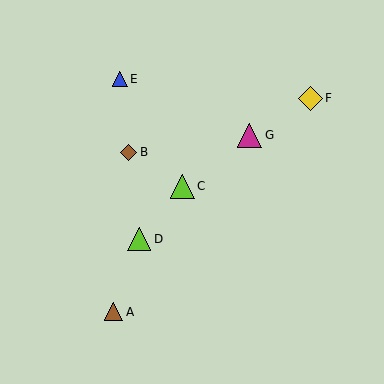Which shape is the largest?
The magenta triangle (labeled G) is the largest.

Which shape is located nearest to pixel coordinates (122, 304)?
The brown triangle (labeled A) at (114, 312) is nearest to that location.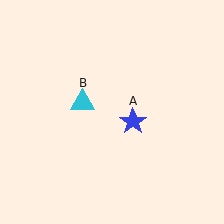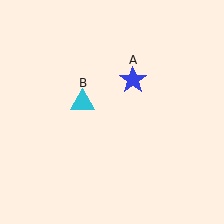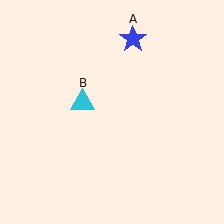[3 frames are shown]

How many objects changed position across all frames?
1 object changed position: blue star (object A).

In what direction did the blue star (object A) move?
The blue star (object A) moved up.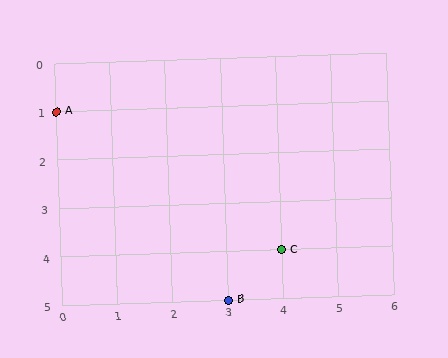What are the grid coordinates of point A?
Point A is at grid coordinates (0, 1).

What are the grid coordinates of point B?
Point B is at grid coordinates (3, 5).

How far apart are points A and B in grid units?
Points A and B are 3 columns and 4 rows apart (about 5.0 grid units diagonally).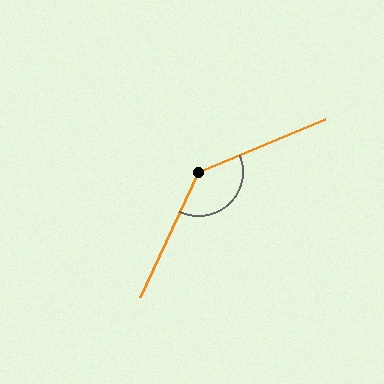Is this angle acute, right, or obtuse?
It is obtuse.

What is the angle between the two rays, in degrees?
Approximately 137 degrees.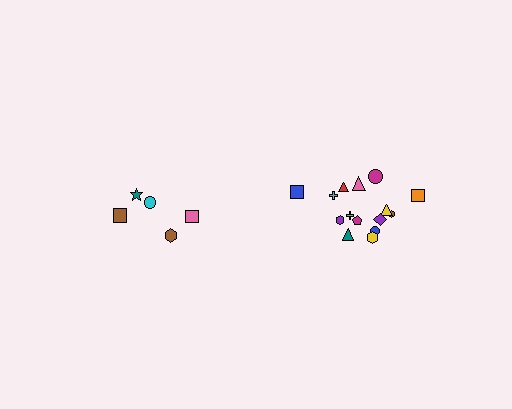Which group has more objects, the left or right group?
The right group.